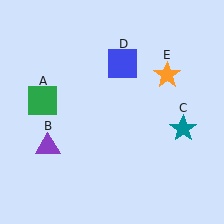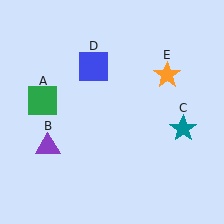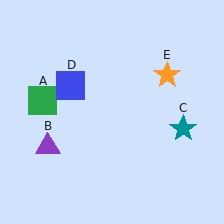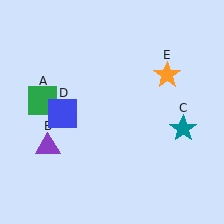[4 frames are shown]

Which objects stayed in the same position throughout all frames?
Green square (object A) and purple triangle (object B) and teal star (object C) and orange star (object E) remained stationary.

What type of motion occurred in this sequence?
The blue square (object D) rotated counterclockwise around the center of the scene.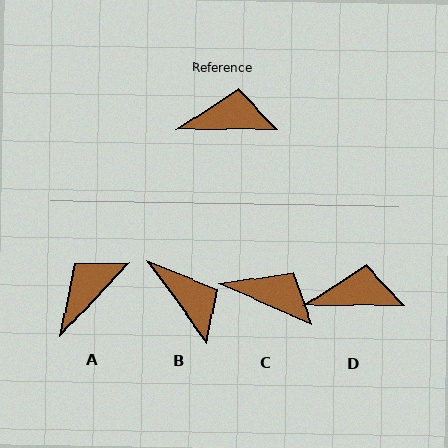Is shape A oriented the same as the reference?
No, it is off by about 46 degrees.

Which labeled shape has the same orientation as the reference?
D.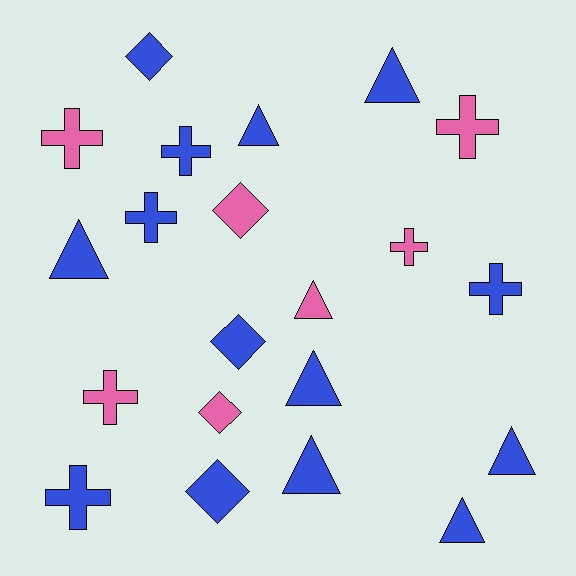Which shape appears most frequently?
Triangle, with 8 objects.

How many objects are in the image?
There are 21 objects.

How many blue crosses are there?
There are 4 blue crosses.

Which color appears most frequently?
Blue, with 14 objects.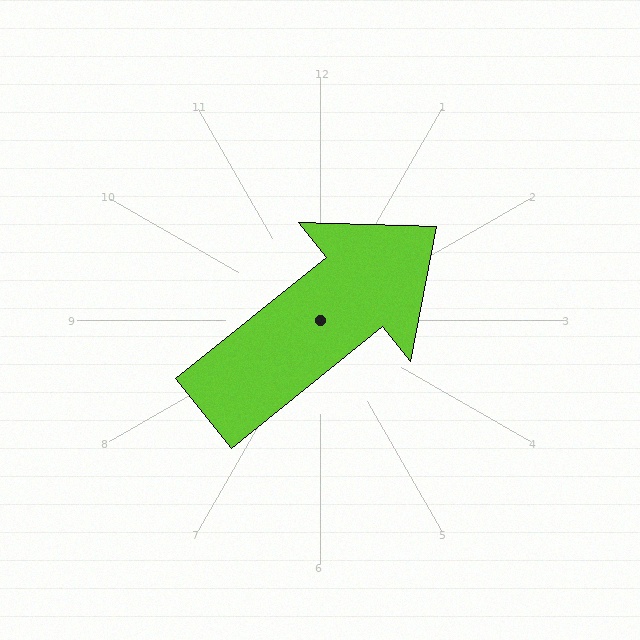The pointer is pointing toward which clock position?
Roughly 2 o'clock.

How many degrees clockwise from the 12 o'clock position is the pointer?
Approximately 51 degrees.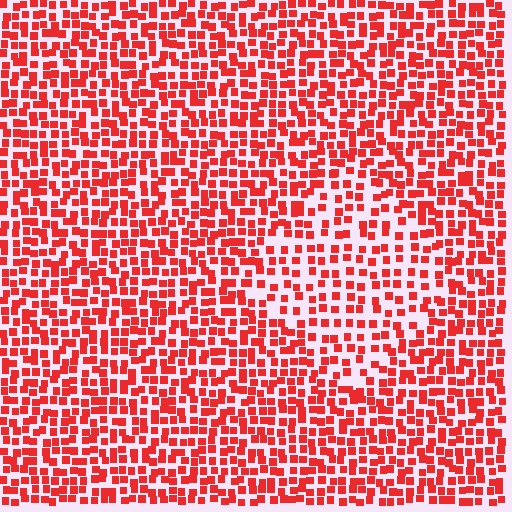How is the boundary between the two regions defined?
The boundary is defined by a change in element density (approximately 1.6x ratio). All elements are the same color, size, and shape.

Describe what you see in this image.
The image contains small red elements arranged at two different densities. A diamond-shaped region is visible where the elements are less densely packed than the surrounding area.